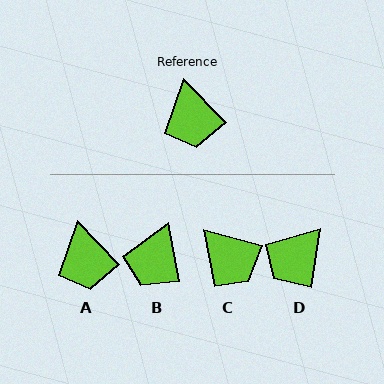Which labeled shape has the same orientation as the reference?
A.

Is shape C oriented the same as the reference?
No, it is off by about 30 degrees.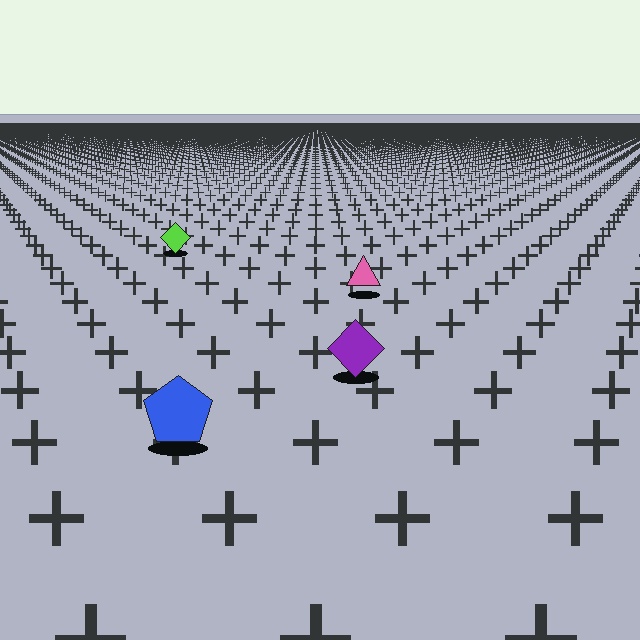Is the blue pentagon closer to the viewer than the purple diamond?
Yes. The blue pentagon is closer — you can tell from the texture gradient: the ground texture is coarser near it.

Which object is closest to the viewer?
The blue pentagon is closest. The texture marks near it are larger and more spread out.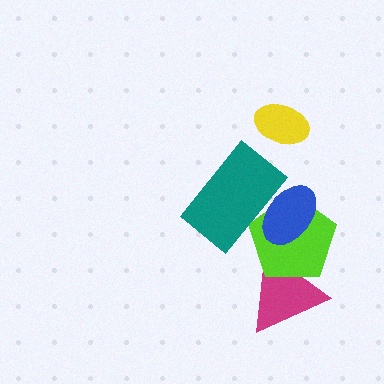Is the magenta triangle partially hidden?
Yes, it is partially covered by another shape.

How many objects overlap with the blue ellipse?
2 objects overlap with the blue ellipse.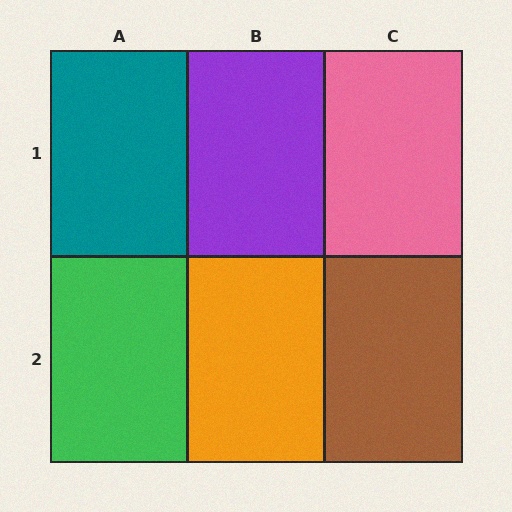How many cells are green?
1 cell is green.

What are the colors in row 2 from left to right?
Green, orange, brown.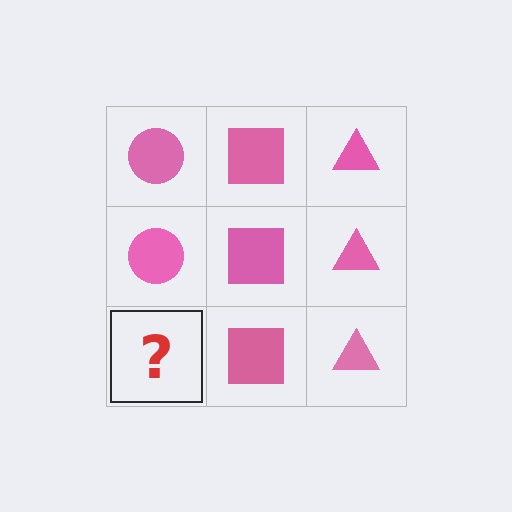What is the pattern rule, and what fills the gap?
The rule is that each column has a consistent shape. The gap should be filled with a pink circle.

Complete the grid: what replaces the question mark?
The question mark should be replaced with a pink circle.